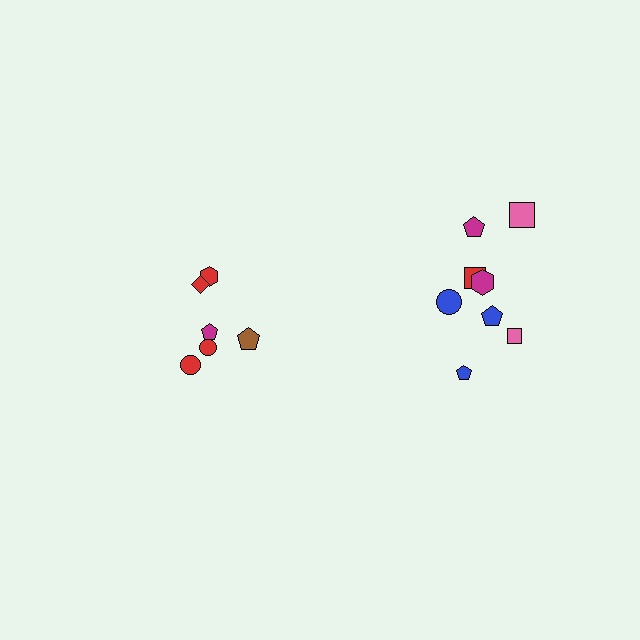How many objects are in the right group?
There are 8 objects.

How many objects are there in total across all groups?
There are 14 objects.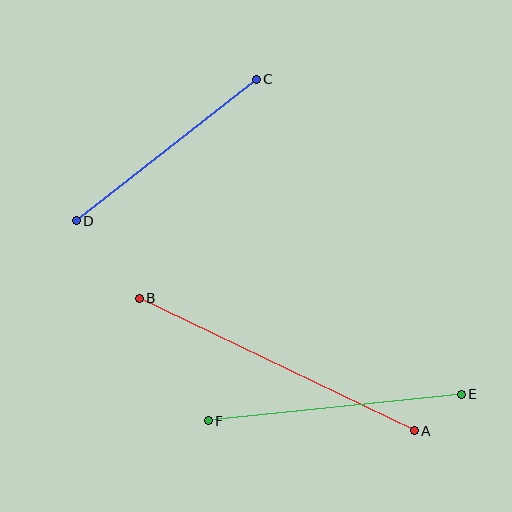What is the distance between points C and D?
The distance is approximately 229 pixels.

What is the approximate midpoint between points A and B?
The midpoint is at approximately (277, 365) pixels.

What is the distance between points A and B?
The distance is approximately 305 pixels.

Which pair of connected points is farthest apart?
Points A and B are farthest apart.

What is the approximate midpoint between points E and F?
The midpoint is at approximately (335, 407) pixels.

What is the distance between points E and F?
The distance is approximately 254 pixels.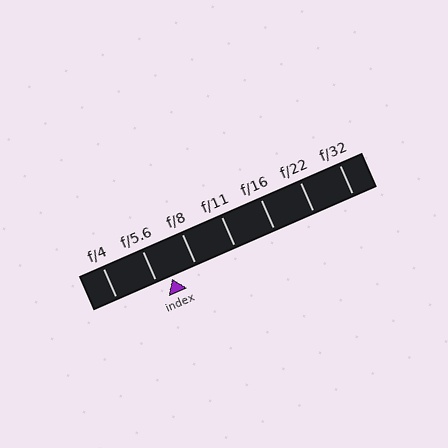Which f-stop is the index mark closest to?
The index mark is closest to f/5.6.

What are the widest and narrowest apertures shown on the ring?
The widest aperture shown is f/4 and the narrowest is f/32.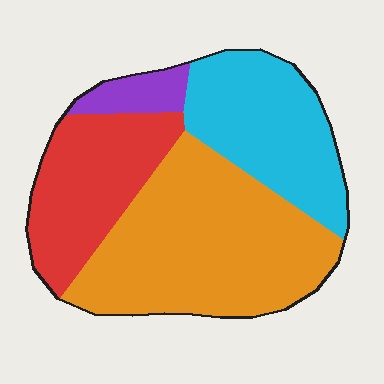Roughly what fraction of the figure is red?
Red takes up about one quarter (1/4) of the figure.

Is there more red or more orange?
Orange.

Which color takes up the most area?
Orange, at roughly 45%.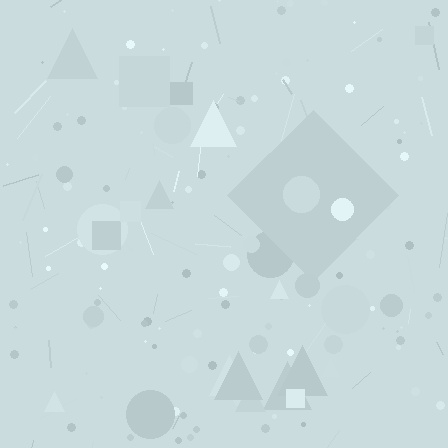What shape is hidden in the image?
A diamond is hidden in the image.